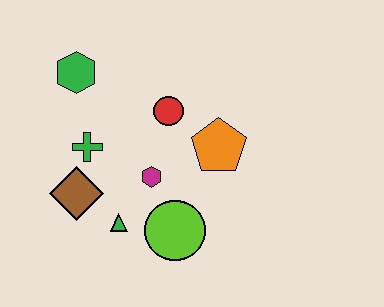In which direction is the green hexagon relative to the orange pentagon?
The green hexagon is to the left of the orange pentagon.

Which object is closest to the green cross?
The brown diamond is closest to the green cross.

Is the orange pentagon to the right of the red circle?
Yes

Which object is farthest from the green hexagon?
The lime circle is farthest from the green hexagon.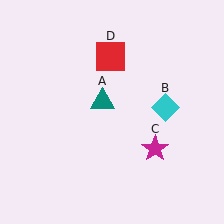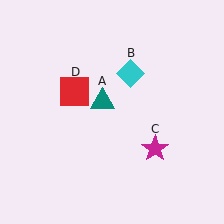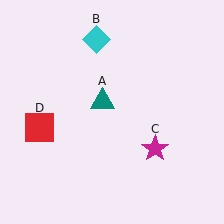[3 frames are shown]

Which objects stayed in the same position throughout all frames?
Teal triangle (object A) and magenta star (object C) remained stationary.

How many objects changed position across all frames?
2 objects changed position: cyan diamond (object B), red square (object D).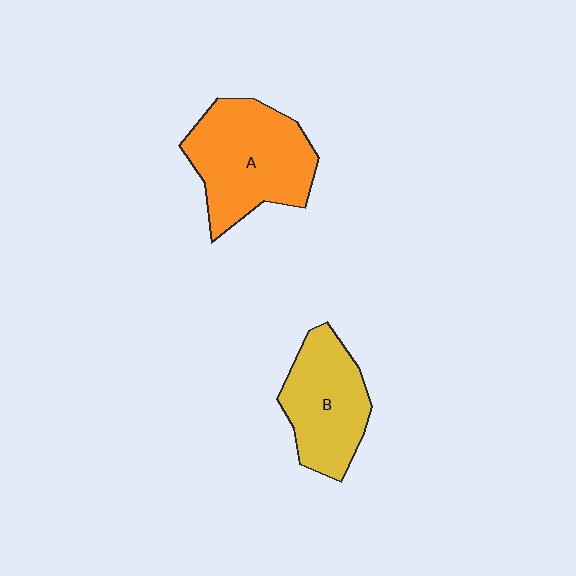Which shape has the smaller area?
Shape B (yellow).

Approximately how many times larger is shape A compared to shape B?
Approximately 1.3 times.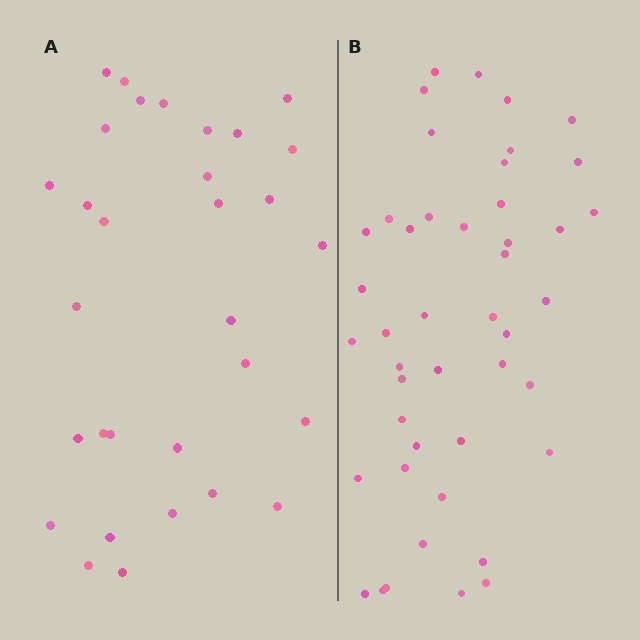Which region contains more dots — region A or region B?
Region B (the right region) has more dots.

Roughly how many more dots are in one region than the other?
Region B has approximately 15 more dots than region A.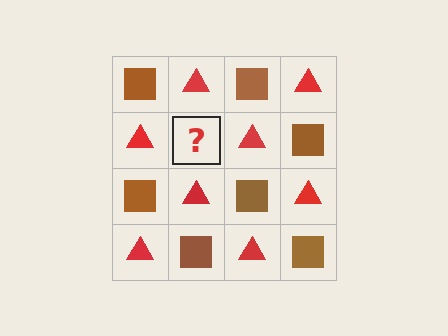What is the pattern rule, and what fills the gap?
The rule is that it alternates brown square and red triangle in a checkerboard pattern. The gap should be filled with a brown square.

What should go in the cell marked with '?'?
The missing cell should contain a brown square.